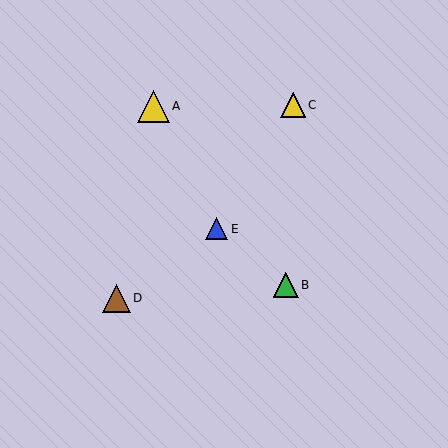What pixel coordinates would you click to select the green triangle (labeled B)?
Click at (286, 285) to select the green triangle B.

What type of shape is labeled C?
Shape C is a yellow triangle.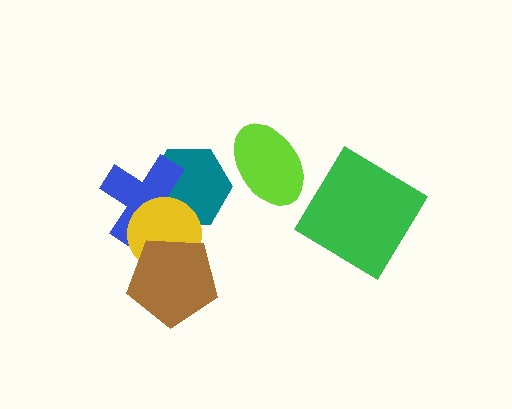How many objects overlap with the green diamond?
0 objects overlap with the green diamond.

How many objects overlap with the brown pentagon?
2 objects overlap with the brown pentagon.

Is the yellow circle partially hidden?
Yes, it is partially covered by another shape.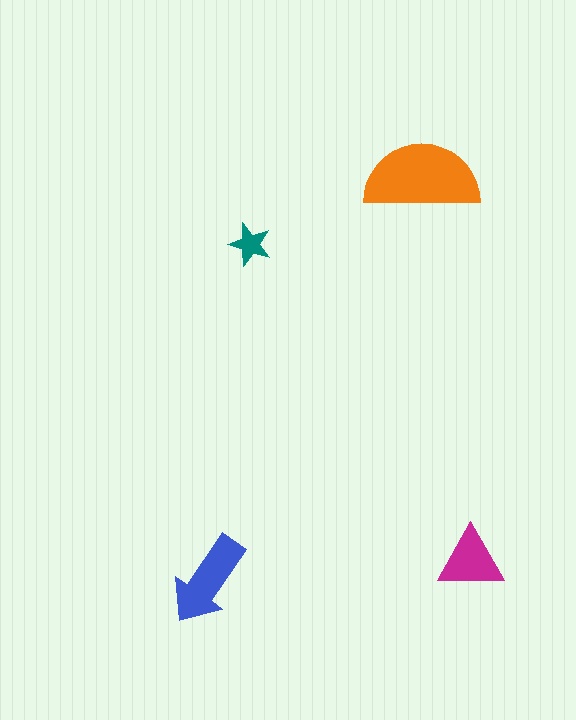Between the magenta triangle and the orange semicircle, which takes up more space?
The orange semicircle.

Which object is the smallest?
The teal star.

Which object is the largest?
The orange semicircle.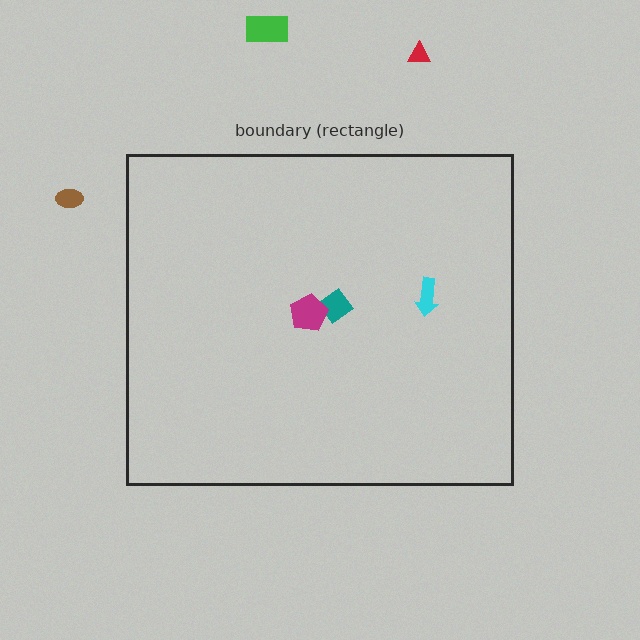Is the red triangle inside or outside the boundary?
Outside.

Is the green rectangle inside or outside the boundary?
Outside.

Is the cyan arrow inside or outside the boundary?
Inside.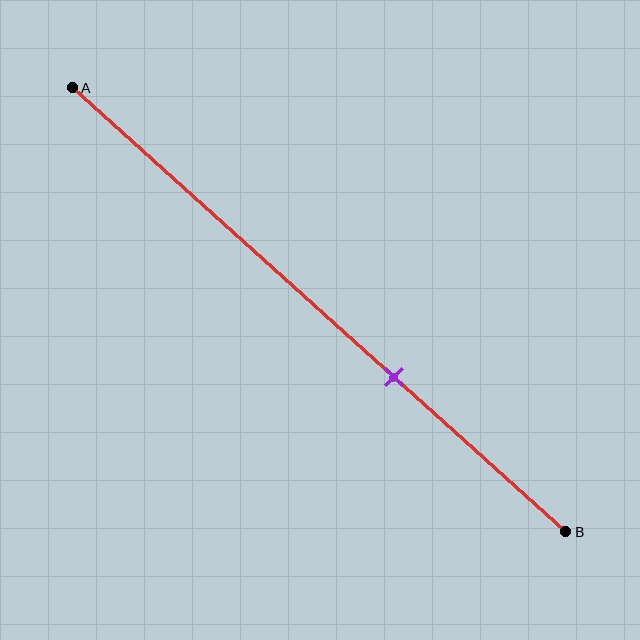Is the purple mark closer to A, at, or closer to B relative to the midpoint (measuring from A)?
The purple mark is closer to point B than the midpoint of segment AB.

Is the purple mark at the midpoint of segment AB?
No, the mark is at about 65% from A, not at the 50% midpoint.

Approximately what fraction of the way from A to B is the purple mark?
The purple mark is approximately 65% of the way from A to B.